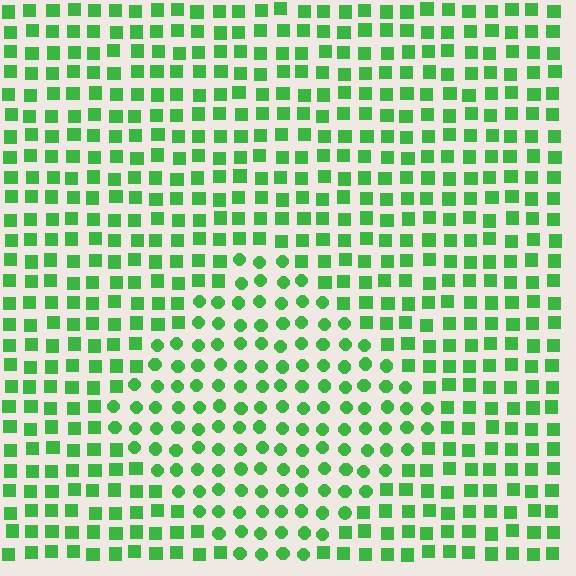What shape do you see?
I see a diamond.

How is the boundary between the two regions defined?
The boundary is defined by a change in element shape: circles inside vs. squares outside. All elements share the same color and spacing.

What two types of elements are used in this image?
The image uses circles inside the diamond region and squares outside it.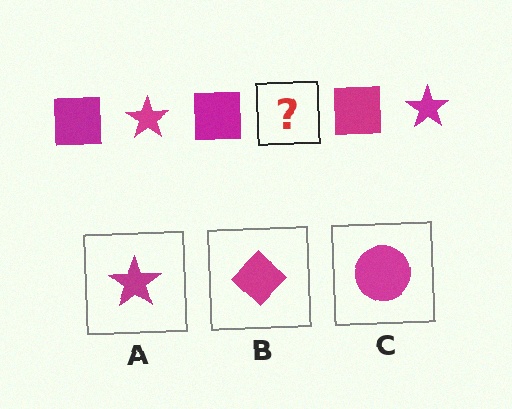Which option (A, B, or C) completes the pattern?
A.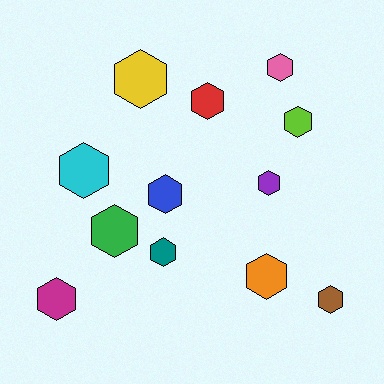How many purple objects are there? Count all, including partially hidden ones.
There is 1 purple object.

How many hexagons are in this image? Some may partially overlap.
There are 12 hexagons.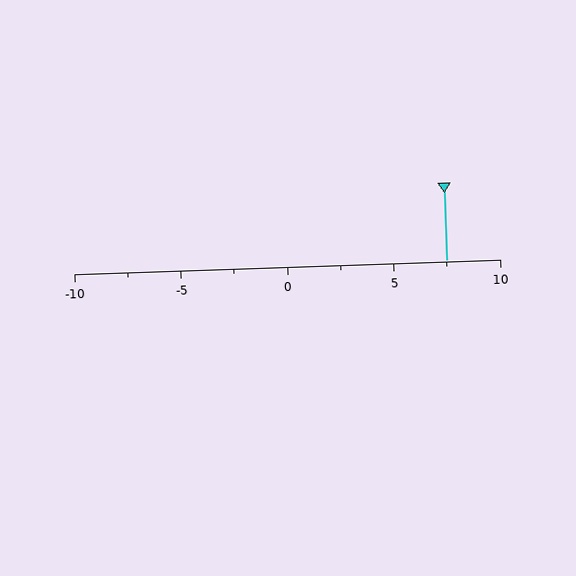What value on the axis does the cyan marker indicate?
The marker indicates approximately 7.5.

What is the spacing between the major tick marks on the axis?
The major ticks are spaced 5 apart.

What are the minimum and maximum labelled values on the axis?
The axis runs from -10 to 10.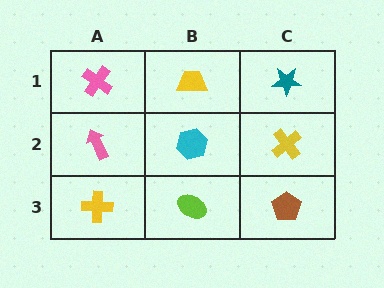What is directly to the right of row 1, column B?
A teal star.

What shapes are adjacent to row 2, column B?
A yellow trapezoid (row 1, column B), a lime ellipse (row 3, column B), a pink arrow (row 2, column A), a yellow cross (row 2, column C).